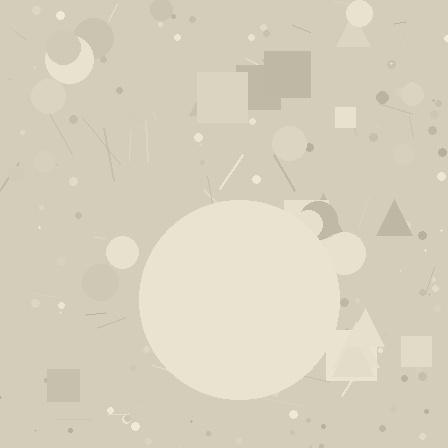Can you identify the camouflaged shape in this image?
The camouflaged shape is a circle.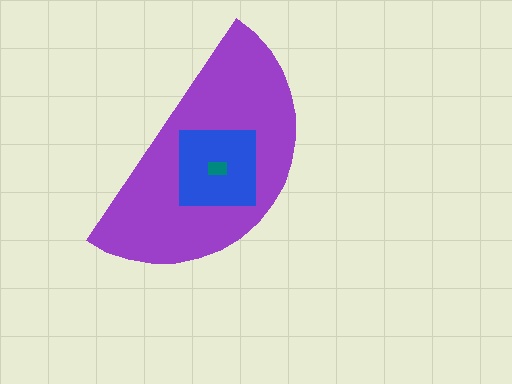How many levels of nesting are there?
3.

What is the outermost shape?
The purple semicircle.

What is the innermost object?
The teal rectangle.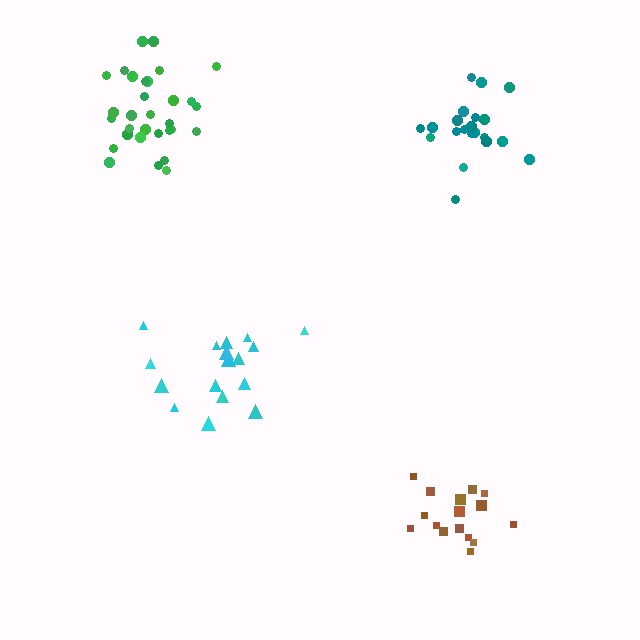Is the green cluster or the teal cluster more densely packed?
Teal.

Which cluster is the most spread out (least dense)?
Cyan.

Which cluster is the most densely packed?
Teal.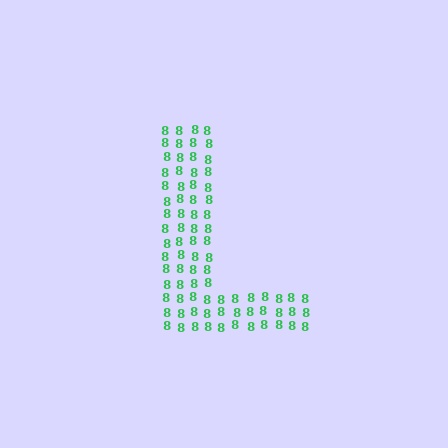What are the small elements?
The small elements are digit 8's.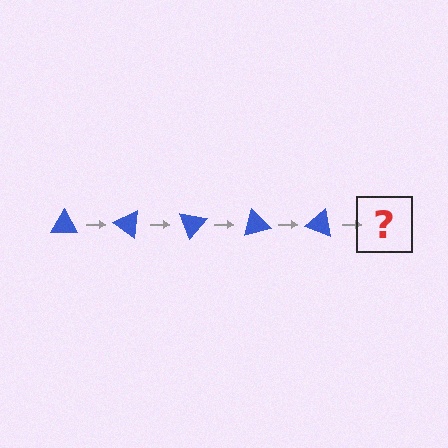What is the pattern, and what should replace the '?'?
The pattern is that the triangle rotates 35 degrees each step. The '?' should be a blue triangle rotated 175 degrees.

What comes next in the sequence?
The next element should be a blue triangle rotated 175 degrees.